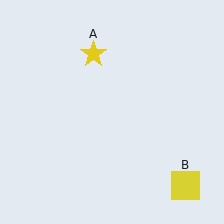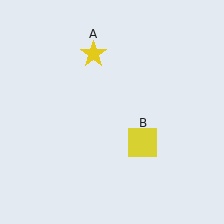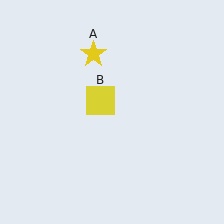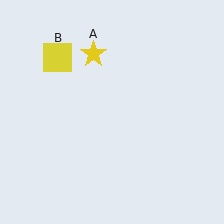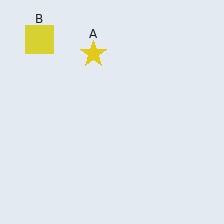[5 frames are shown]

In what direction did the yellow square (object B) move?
The yellow square (object B) moved up and to the left.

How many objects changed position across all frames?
1 object changed position: yellow square (object B).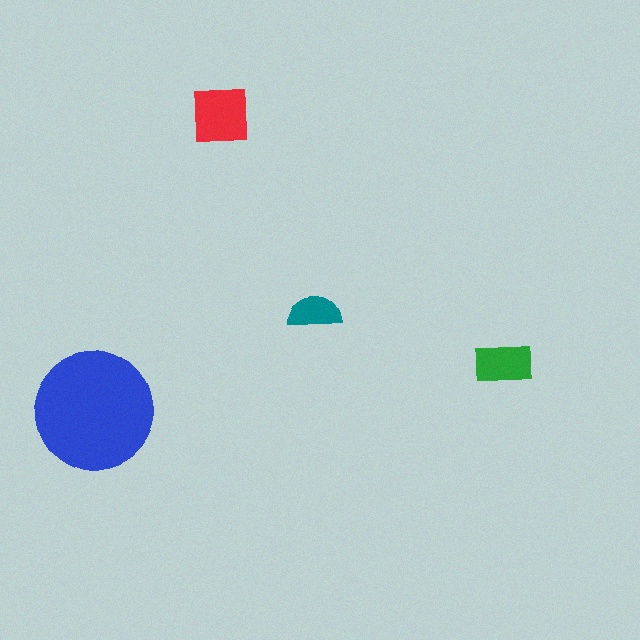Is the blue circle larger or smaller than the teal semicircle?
Larger.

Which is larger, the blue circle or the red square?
The blue circle.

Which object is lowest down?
The blue circle is bottommost.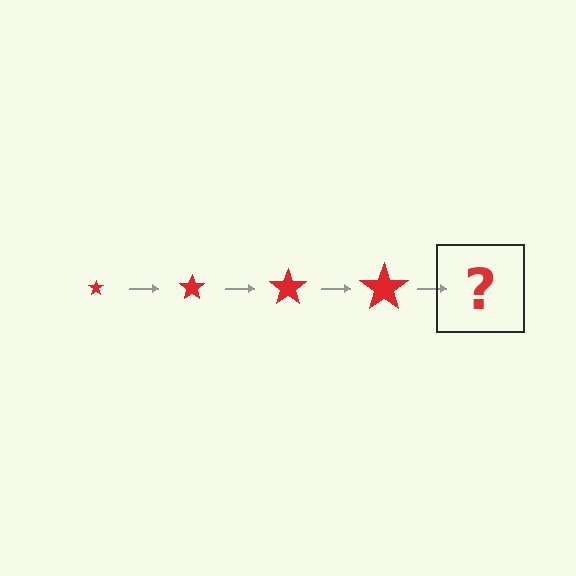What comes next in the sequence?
The next element should be a red star, larger than the previous one.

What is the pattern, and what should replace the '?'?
The pattern is that the star gets progressively larger each step. The '?' should be a red star, larger than the previous one.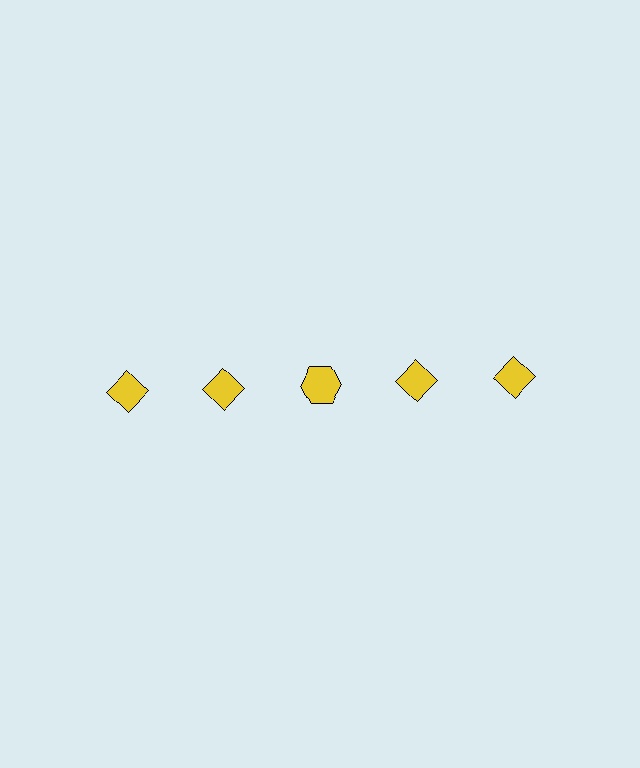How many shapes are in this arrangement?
There are 5 shapes arranged in a grid pattern.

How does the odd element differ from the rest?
It has a different shape: hexagon instead of diamond.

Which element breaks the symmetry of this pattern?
The yellow hexagon in the top row, center column breaks the symmetry. All other shapes are yellow diamonds.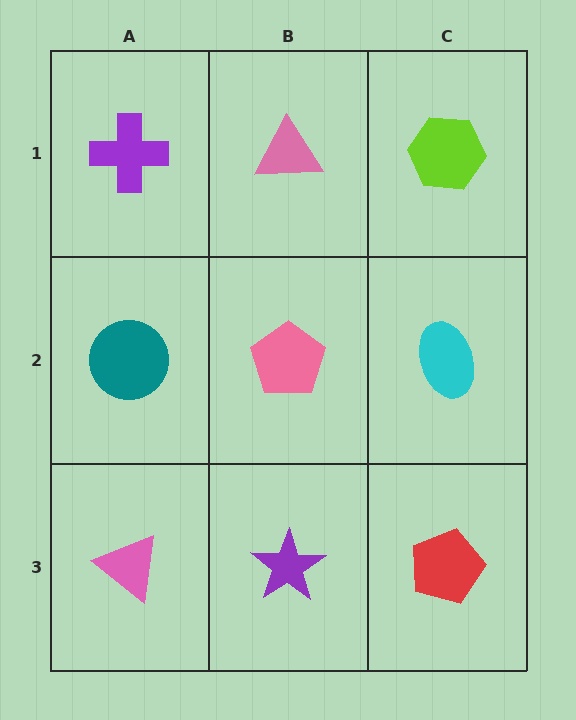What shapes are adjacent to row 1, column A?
A teal circle (row 2, column A), a pink triangle (row 1, column B).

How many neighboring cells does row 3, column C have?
2.